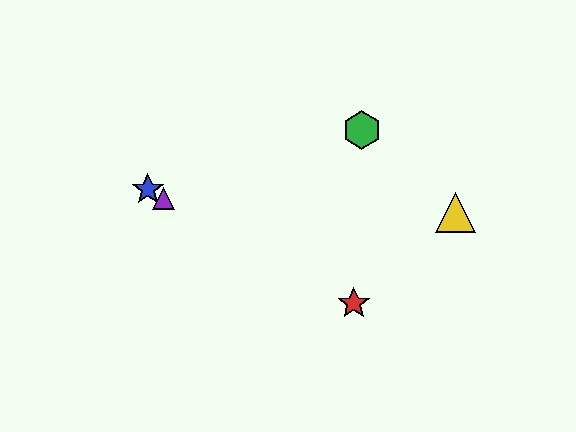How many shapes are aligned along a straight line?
3 shapes (the red star, the blue star, the purple triangle) are aligned along a straight line.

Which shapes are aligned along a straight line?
The red star, the blue star, the purple triangle are aligned along a straight line.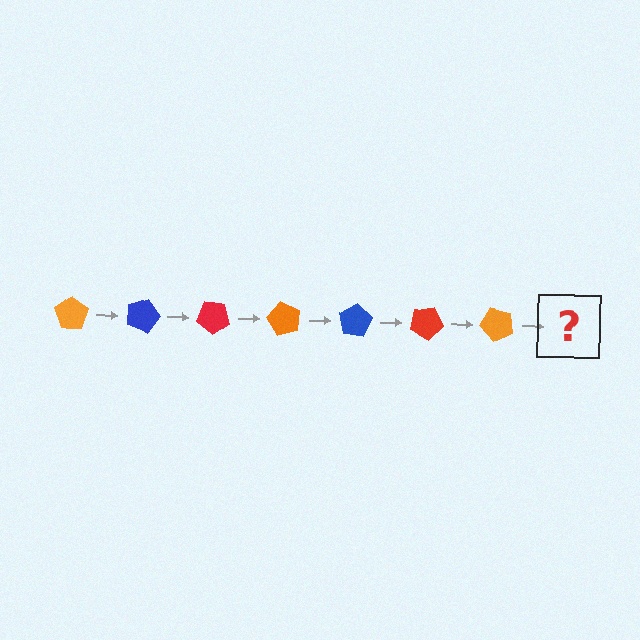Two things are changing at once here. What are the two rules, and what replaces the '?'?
The two rules are that it rotates 20 degrees each step and the color cycles through orange, blue, and red. The '?' should be a blue pentagon, rotated 140 degrees from the start.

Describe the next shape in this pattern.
It should be a blue pentagon, rotated 140 degrees from the start.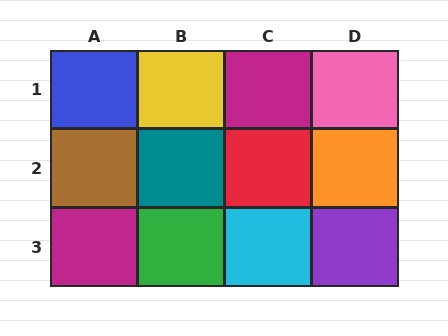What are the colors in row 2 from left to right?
Brown, teal, red, orange.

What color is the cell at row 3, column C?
Cyan.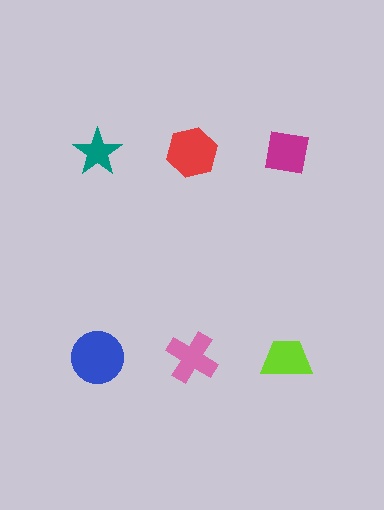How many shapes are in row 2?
3 shapes.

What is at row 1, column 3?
A magenta square.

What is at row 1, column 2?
A red hexagon.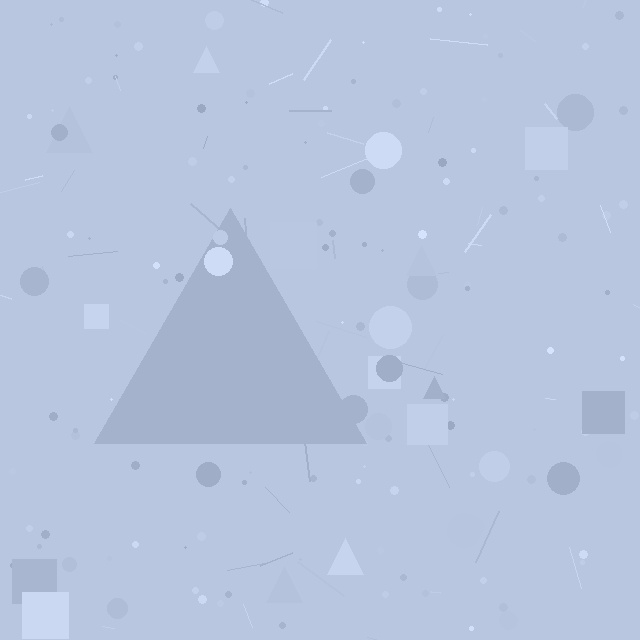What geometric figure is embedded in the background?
A triangle is embedded in the background.